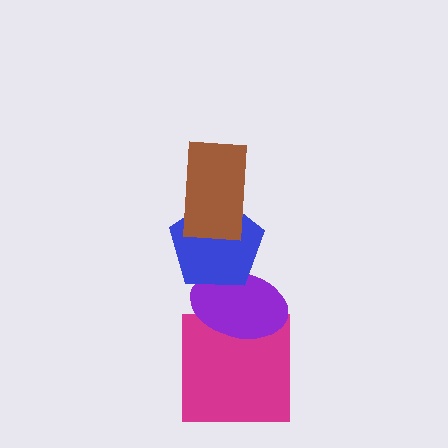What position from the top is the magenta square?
The magenta square is 4th from the top.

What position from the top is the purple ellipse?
The purple ellipse is 3rd from the top.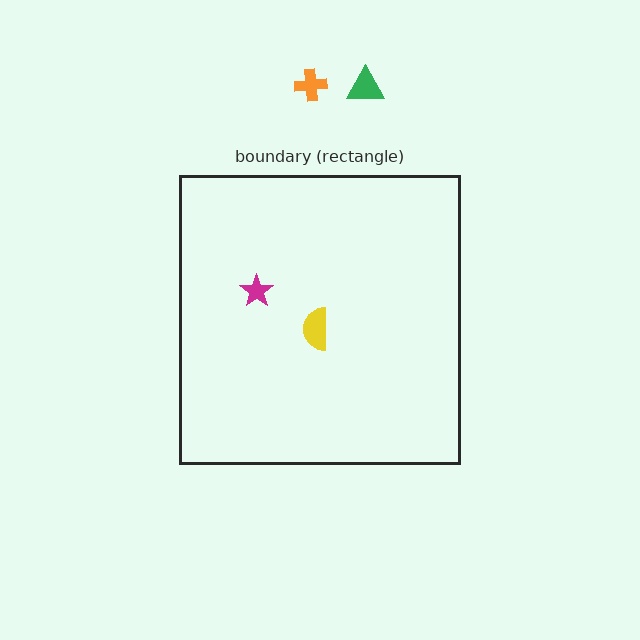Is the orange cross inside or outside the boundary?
Outside.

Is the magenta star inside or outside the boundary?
Inside.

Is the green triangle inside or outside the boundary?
Outside.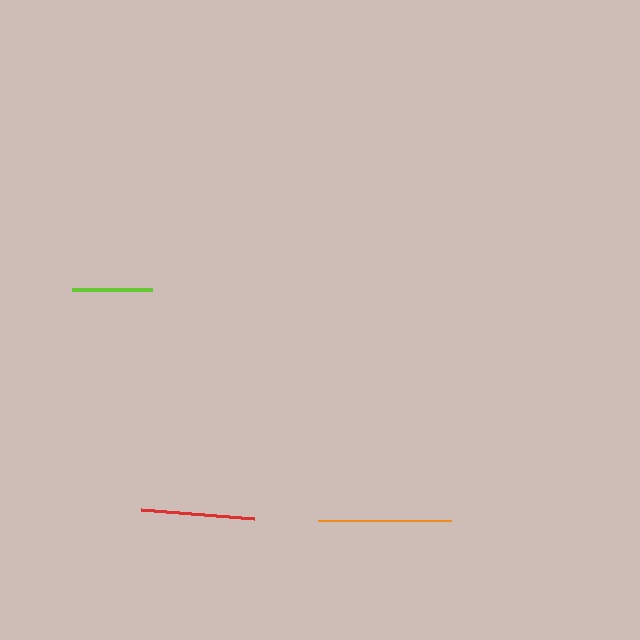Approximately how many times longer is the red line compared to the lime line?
The red line is approximately 1.4 times the length of the lime line.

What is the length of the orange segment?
The orange segment is approximately 133 pixels long.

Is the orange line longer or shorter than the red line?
The orange line is longer than the red line.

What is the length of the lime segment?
The lime segment is approximately 80 pixels long.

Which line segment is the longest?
The orange line is the longest at approximately 133 pixels.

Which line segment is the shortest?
The lime line is the shortest at approximately 80 pixels.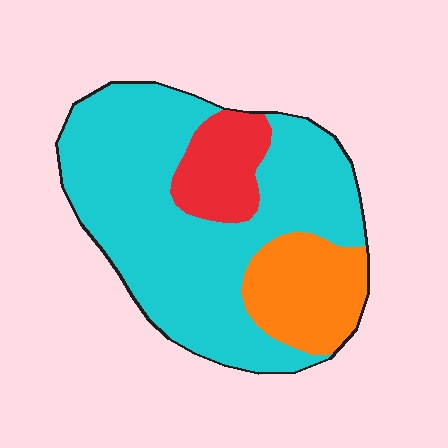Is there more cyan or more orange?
Cyan.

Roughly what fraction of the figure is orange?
Orange takes up less than a quarter of the figure.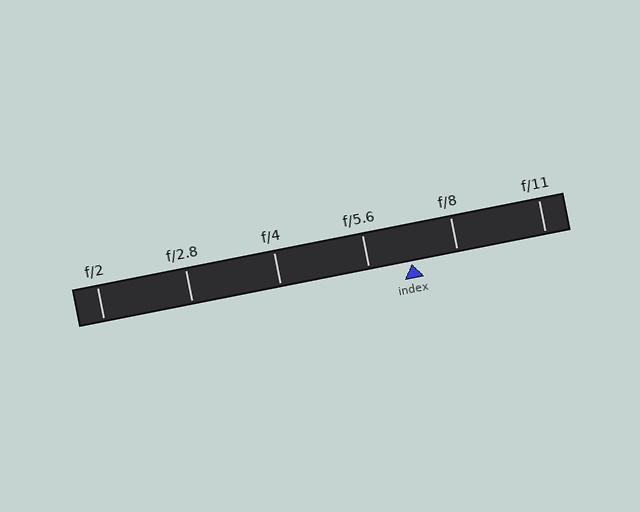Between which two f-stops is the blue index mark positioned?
The index mark is between f/5.6 and f/8.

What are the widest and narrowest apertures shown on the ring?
The widest aperture shown is f/2 and the narrowest is f/11.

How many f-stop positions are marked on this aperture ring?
There are 6 f-stop positions marked.